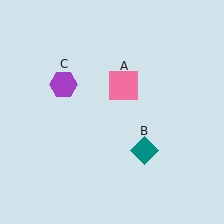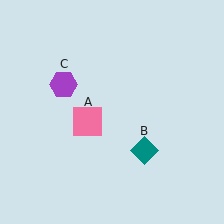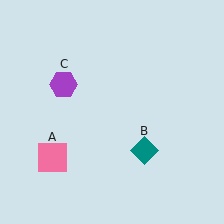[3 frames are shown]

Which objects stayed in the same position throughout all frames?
Teal diamond (object B) and purple hexagon (object C) remained stationary.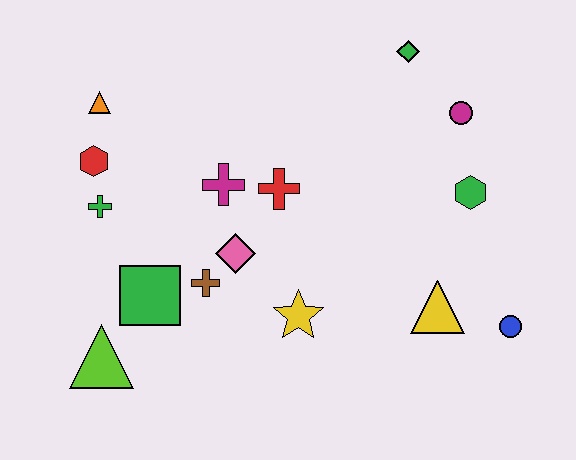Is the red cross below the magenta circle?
Yes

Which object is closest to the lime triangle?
The green square is closest to the lime triangle.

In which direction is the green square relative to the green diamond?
The green square is to the left of the green diamond.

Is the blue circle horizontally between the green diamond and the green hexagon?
No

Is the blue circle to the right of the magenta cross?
Yes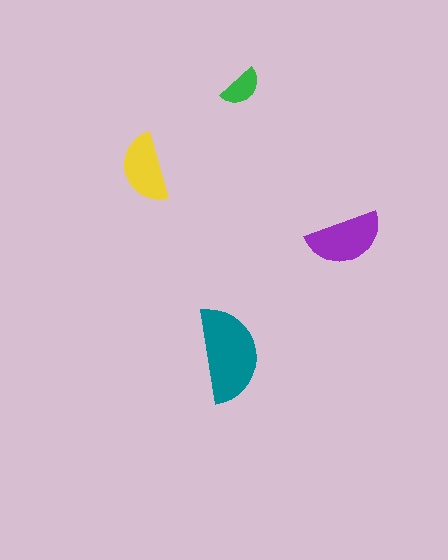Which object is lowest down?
The teal semicircle is bottommost.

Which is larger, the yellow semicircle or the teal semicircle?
The teal one.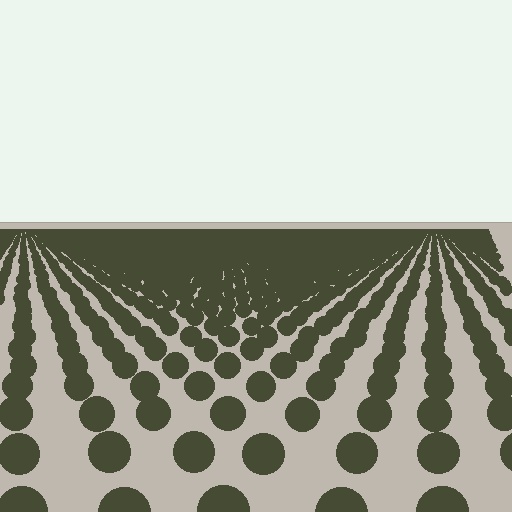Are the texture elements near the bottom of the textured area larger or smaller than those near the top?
Larger. Near the bottom, elements are closer to the viewer and appear at a bigger on-screen size.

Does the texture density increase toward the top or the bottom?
Density increases toward the top.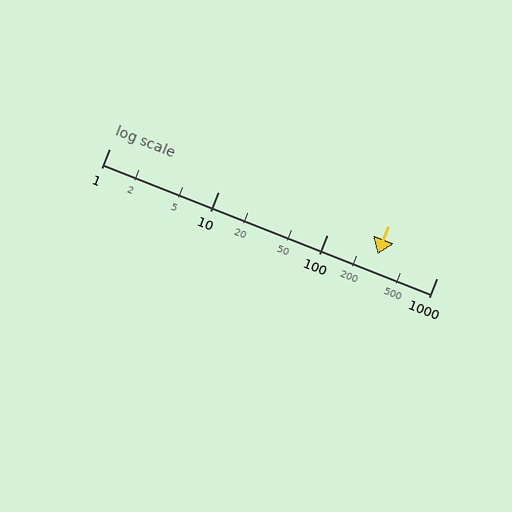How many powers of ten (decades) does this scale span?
The scale spans 3 decades, from 1 to 1000.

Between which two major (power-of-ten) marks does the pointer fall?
The pointer is between 100 and 1000.